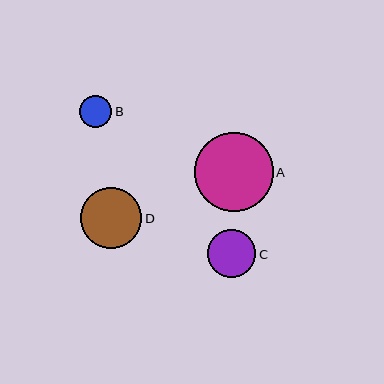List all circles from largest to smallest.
From largest to smallest: A, D, C, B.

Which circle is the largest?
Circle A is the largest with a size of approximately 79 pixels.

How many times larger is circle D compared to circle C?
Circle D is approximately 1.3 times the size of circle C.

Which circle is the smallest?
Circle B is the smallest with a size of approximately 32 pixels.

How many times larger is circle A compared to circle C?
Circle A is approximately 1.6 times the size of circle C.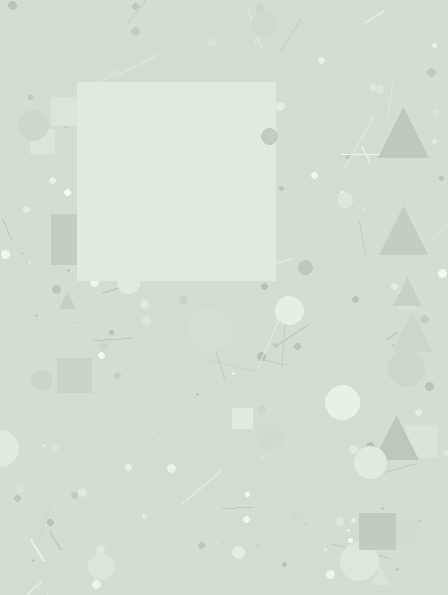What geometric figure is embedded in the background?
A square is embedded in the background.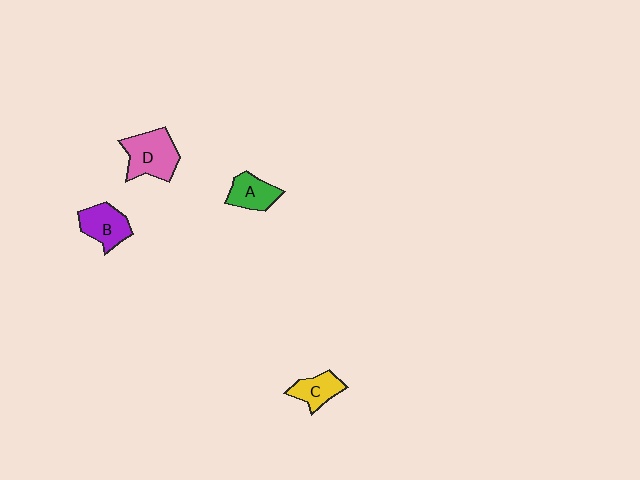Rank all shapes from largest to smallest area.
From largest to smallest: D (pink), B (purple), A (green), C (yellow).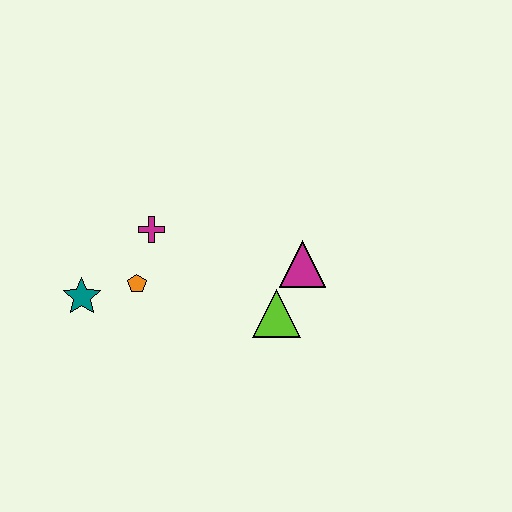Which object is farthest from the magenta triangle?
The teal star is farthest from the magenta triangle.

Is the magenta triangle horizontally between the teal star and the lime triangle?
No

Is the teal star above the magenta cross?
No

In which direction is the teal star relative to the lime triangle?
The teal star is to the left of the lime triangle.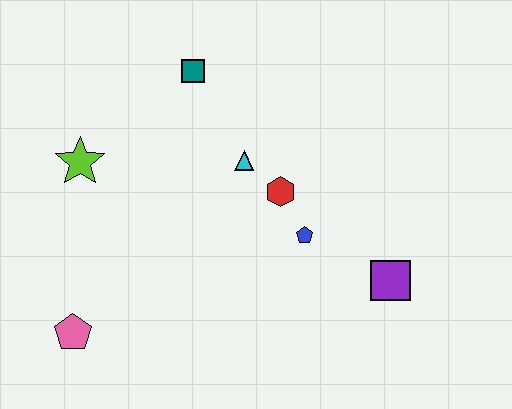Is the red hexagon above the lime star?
No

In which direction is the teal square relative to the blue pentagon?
The teal square is above the blue pentagon.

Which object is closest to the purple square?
The blue pentagon is closest to the purple square.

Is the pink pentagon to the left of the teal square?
Yes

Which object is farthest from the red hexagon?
The pink pentagon is farthest from the red hexagon.